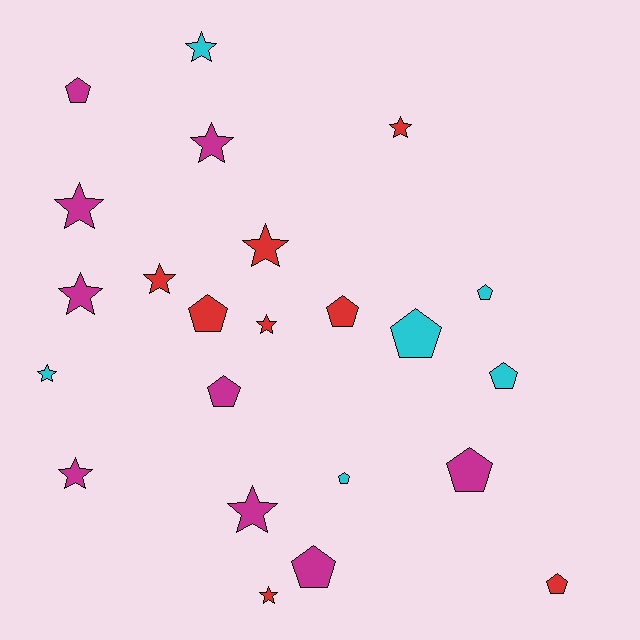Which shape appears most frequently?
Star, with 12 objects.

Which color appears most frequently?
Magenta, with 9 objects.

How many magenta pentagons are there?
There are 4 magenta pentagons.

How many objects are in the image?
There are 23 objects.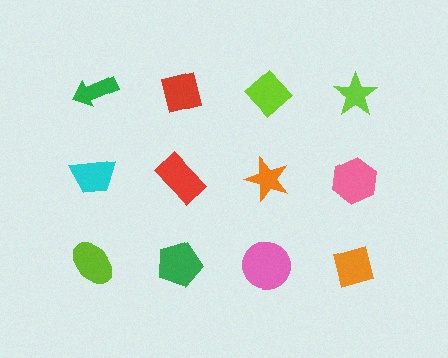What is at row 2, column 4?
A pink hexagon.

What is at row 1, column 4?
A lime star.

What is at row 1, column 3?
A lime diamond.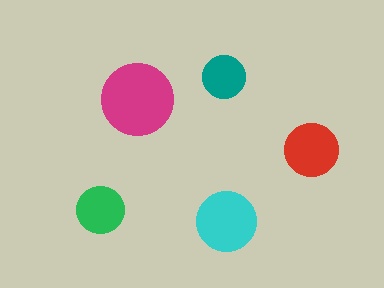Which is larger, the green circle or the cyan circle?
The cyan one.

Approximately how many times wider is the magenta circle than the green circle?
About 1.5 times wider.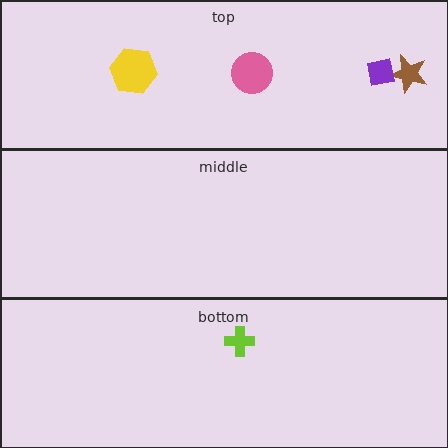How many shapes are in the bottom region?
1.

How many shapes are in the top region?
4.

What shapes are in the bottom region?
The lime cross.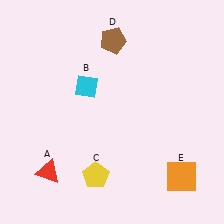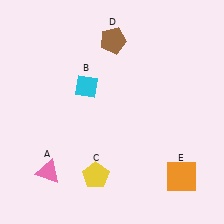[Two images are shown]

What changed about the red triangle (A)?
In Image 1, A is red. In Image 2, it changed to pink.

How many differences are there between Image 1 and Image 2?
There is 1 difference between the two images.